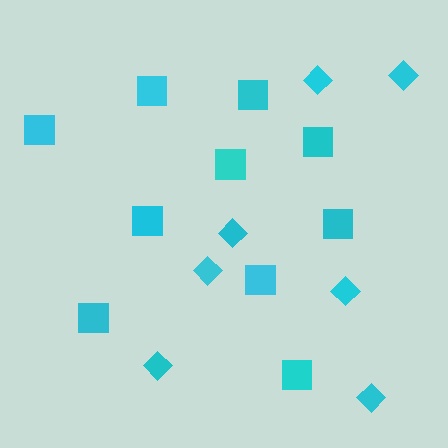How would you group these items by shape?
There are 2 groups: one group of squares (10) and one group of diamonds (7).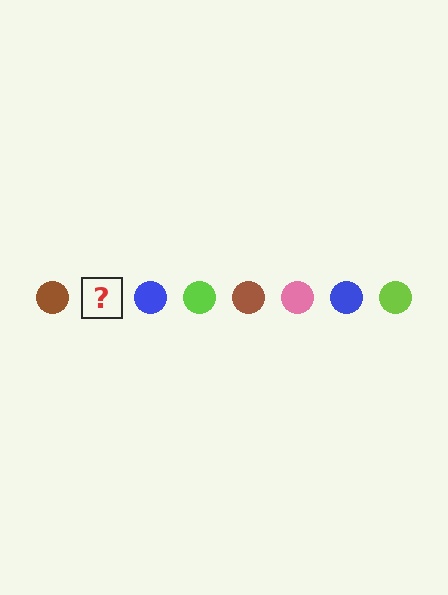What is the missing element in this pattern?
The missing element is a pink circle.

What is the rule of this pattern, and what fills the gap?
The rule is that the pattern cycles through brown, pink, blue, lime circles. The gap should be filled with a pink circle.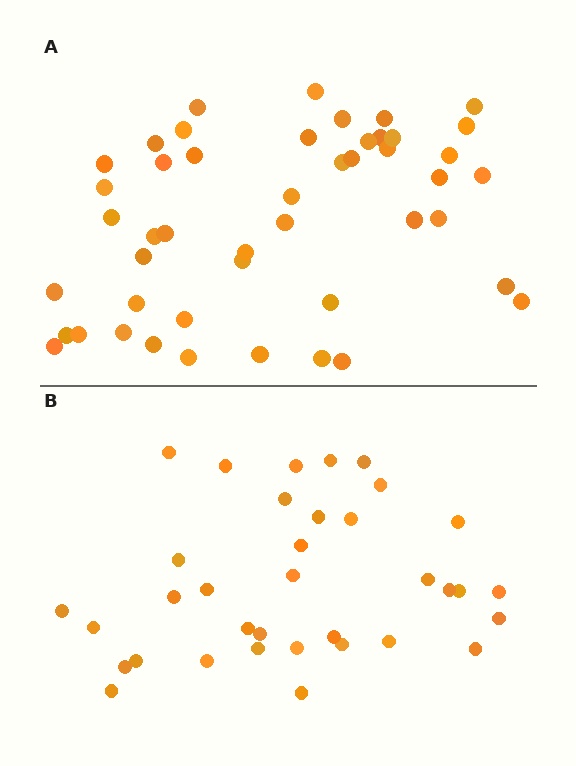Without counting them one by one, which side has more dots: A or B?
Region A (the top region) has more dots.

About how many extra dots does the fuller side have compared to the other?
Region A has roughly 12 or so more dots than region B.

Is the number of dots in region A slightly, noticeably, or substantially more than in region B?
Region A has noticeably more, but not dramatically so. The ratio is roughly 1.3 to 1.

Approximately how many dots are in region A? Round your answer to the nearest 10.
About 50 dots. (The exact count is 47, which rounds to 50.)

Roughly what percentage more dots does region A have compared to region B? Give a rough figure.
About 35% more.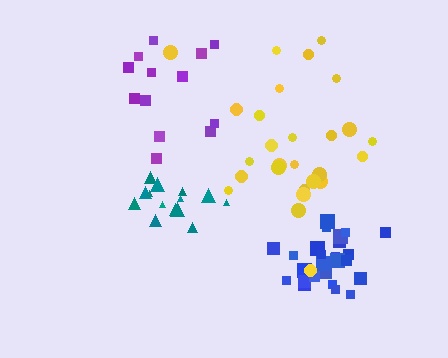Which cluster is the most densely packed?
Blue.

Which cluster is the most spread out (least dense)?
Purple.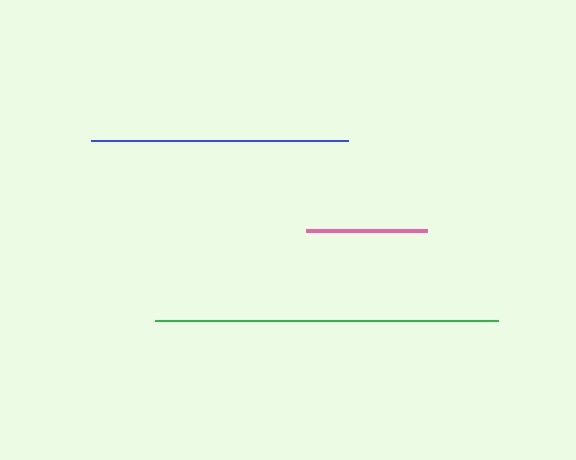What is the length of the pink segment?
The pink segment is approximately 121 pixels long.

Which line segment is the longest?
The green line is the longest at approximately 343 pixels.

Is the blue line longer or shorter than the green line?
The green line is longer than the blue line.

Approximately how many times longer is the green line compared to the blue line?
The green line is approximately 1.3 times the length of the blue line.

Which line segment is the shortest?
The pink line is the shortest at approximately 121 pixels.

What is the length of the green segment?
The green segment is approximately 343 pixels long.